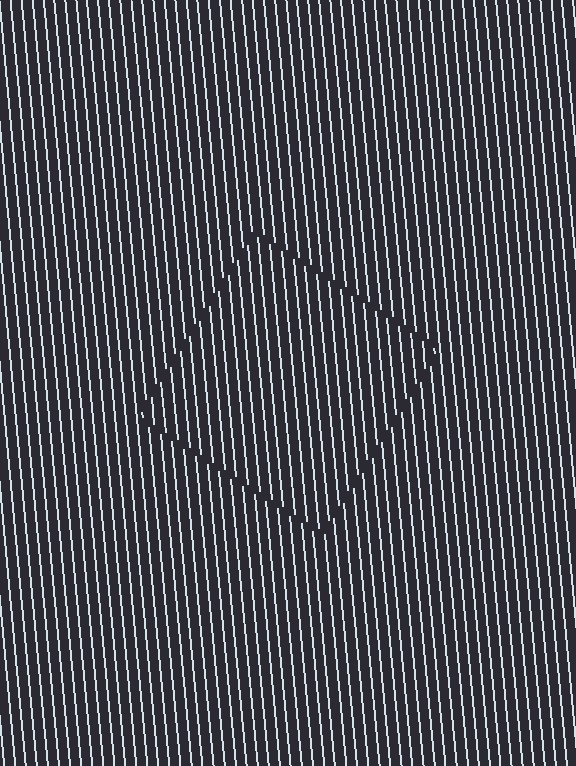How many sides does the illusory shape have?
4 sides — the line-ends trace a square.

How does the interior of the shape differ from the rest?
The interior of the shape contains the same grating, shifted by half a period — the contour is defined by the phase discontinuity where line-ends from the inner and outer gratings abut.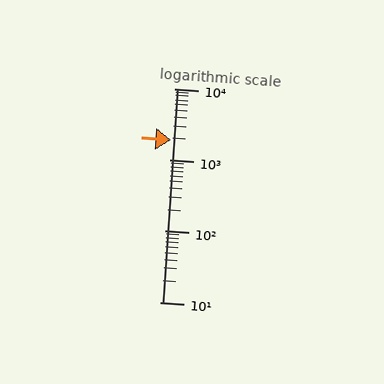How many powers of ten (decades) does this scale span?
The scale spans 3 decades, from 10 to 10000.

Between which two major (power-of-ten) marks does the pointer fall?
The pointer is between 1000 and 10000.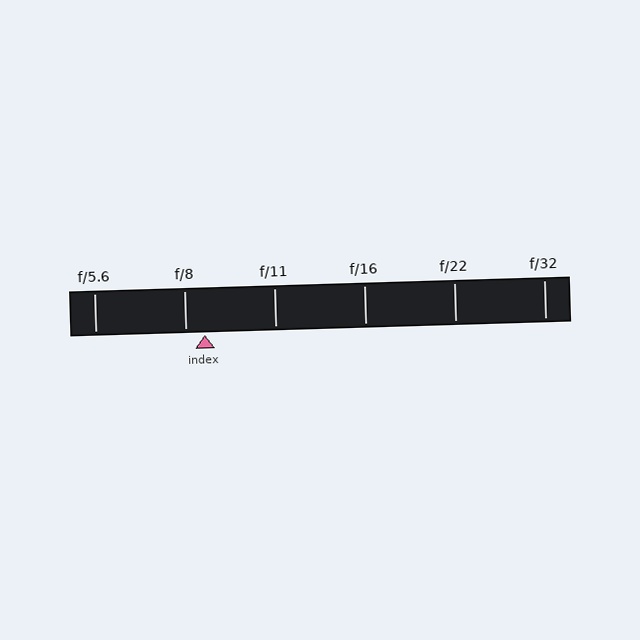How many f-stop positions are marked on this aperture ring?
There are 6 f-stop positions marked.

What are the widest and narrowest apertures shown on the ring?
The widest aperture shown is f/5.6 and the narrowest is f/32.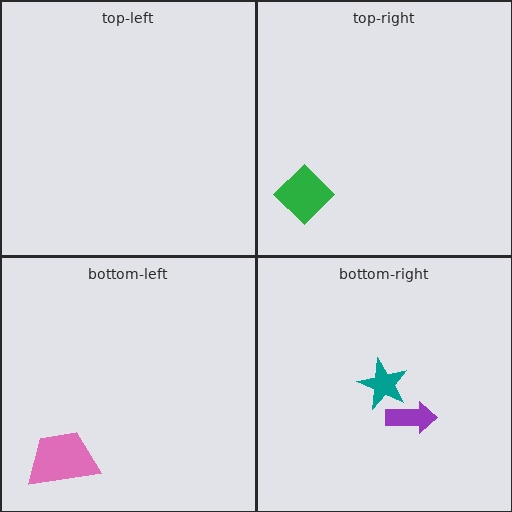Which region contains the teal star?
The bottom-right region.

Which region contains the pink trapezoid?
The bottom-left region.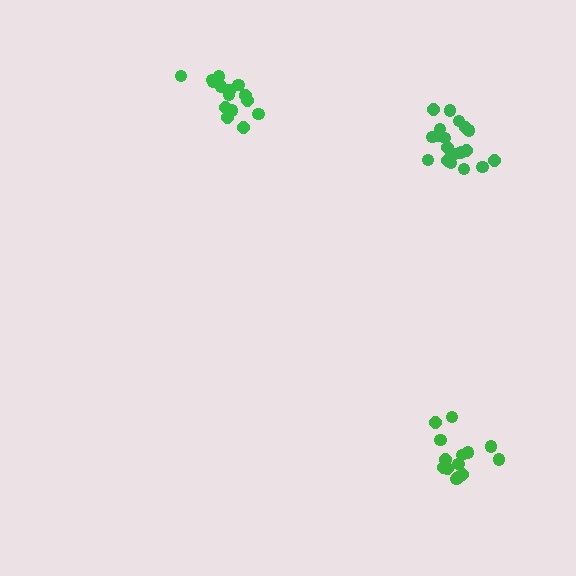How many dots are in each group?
Group 1: 16 dots, Group 2: 19 dots, Group 3: 14 dots (49 total).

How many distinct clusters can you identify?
There are 3 distinct clusters.